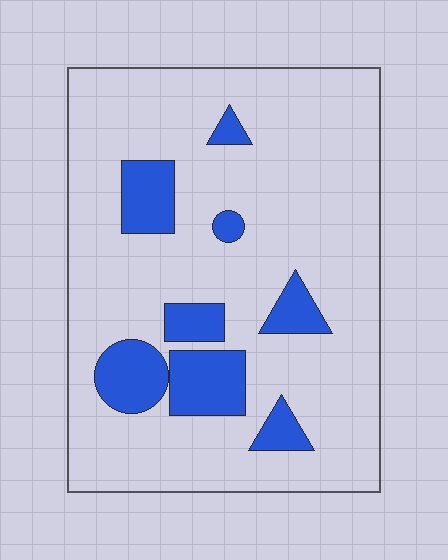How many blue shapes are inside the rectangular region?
8.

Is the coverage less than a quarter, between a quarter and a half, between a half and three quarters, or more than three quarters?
Less than a quarter.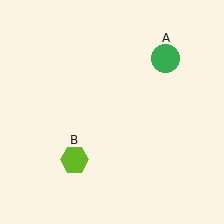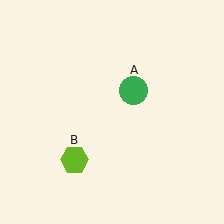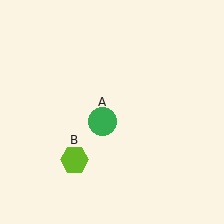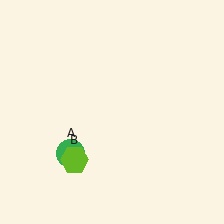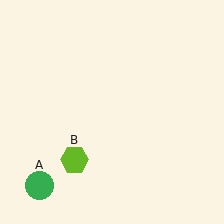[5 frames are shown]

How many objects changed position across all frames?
1 object changed position: green circle (object A).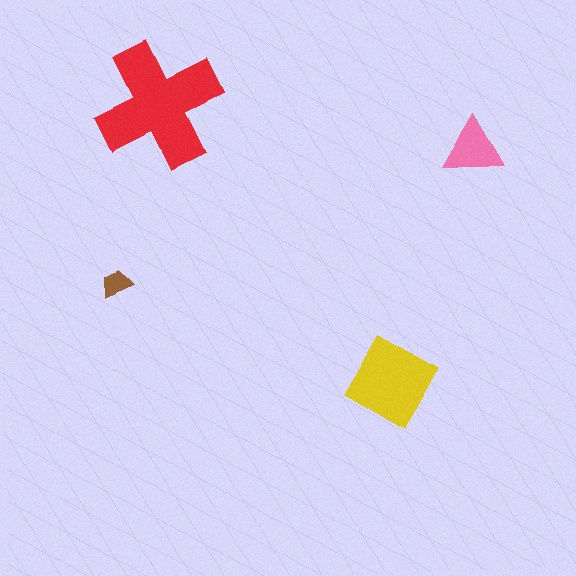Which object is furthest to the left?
The brown trapezoid is leftmost.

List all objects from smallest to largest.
The brown trapezoid, the pink triangle, the yellow diamond, the red cross.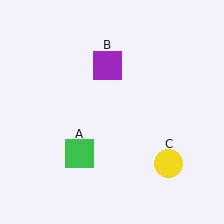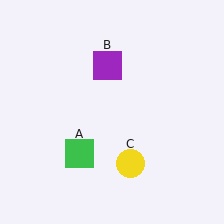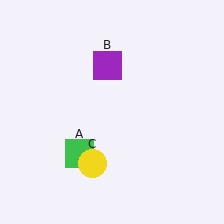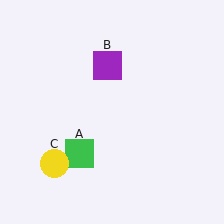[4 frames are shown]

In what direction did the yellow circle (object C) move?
The yellow circle (object C) moved left.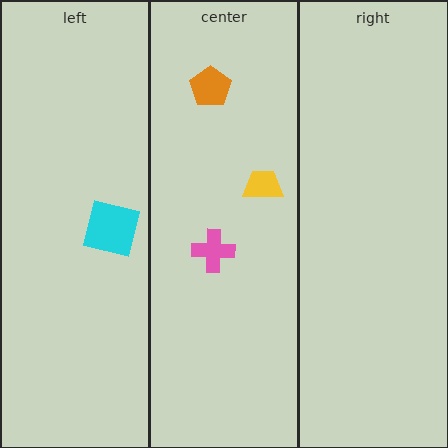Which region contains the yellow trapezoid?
The center region.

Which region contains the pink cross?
The center region.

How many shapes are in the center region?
3.